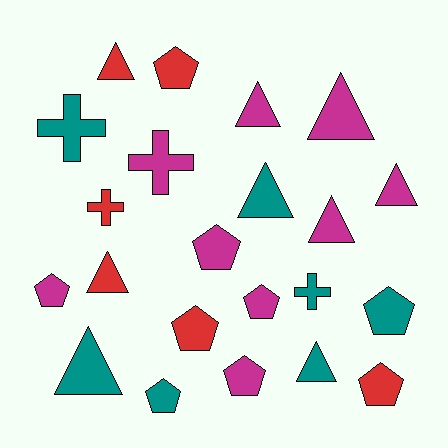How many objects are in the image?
There are 22 objects.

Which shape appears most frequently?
Pentagon, with 9 objects.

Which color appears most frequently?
Magenta, with 9 objects.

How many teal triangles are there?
There are 3 teal triangles.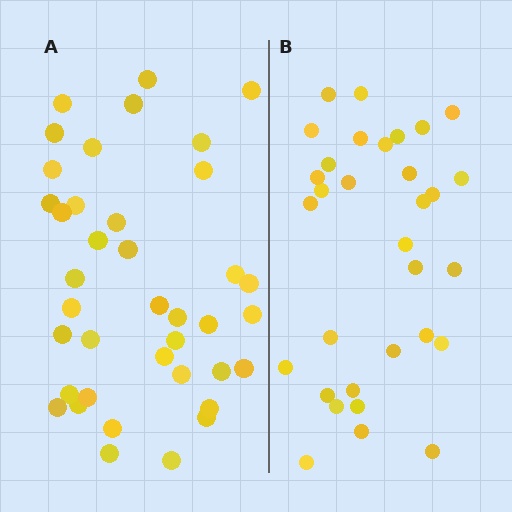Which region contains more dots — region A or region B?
Region A (the left region) has more dots.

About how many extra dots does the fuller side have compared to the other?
Region A has roughly 8 or so more dots than region B.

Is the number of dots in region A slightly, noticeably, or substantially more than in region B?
Region A has only slightly more — the two regions are fairly close. The ratio is roughly 1.2 to 1.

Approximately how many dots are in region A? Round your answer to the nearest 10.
About 40 dots. (The exact count is 39, which rounds to 40.)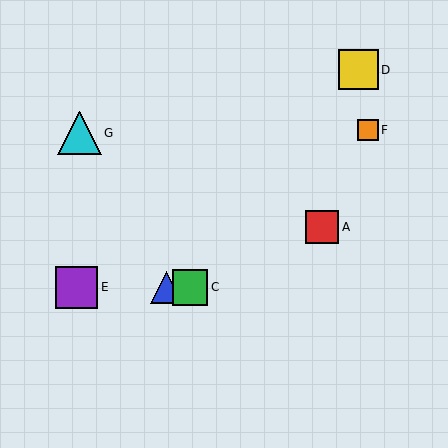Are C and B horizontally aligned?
Yes, both are at y≈287.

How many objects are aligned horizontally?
3 objects (B, C, E) are aligned horizontally.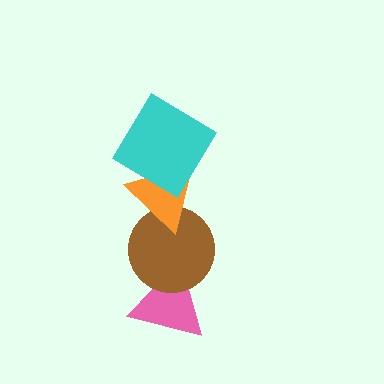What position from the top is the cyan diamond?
The cyan diamond is 1st from the top.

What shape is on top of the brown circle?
The orange triangle is on top of the brown circle.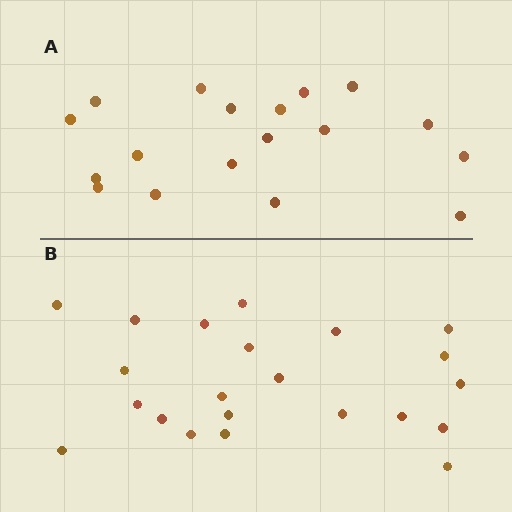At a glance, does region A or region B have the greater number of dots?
Region B (the bottom region) has more dots.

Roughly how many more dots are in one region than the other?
Region B has about 4 more dots than region A.